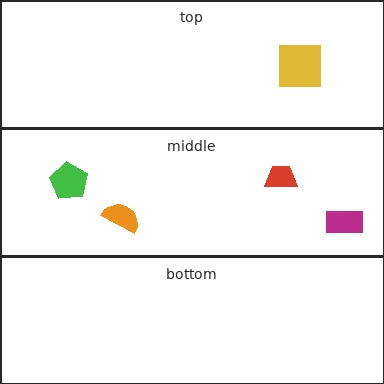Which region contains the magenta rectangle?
The middle region.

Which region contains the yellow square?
The top region.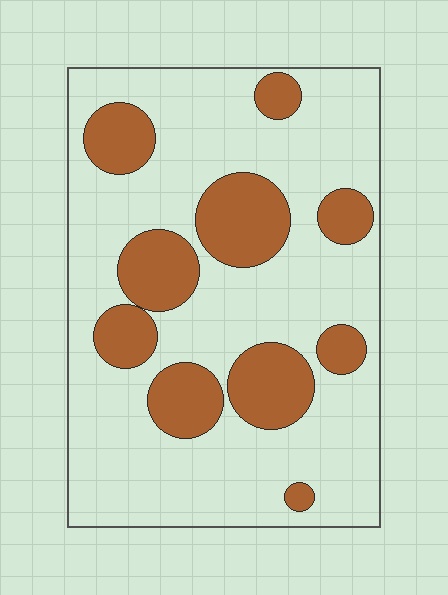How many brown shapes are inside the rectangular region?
10.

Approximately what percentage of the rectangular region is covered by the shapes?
Approximately 25%.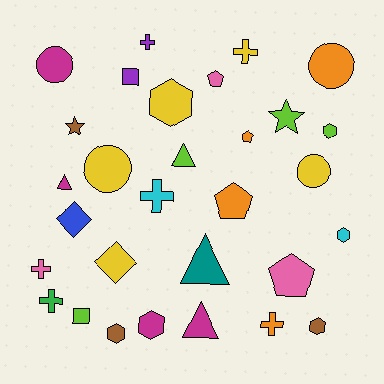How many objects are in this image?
There are 30 objects.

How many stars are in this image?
There are 2 stars.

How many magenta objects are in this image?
There are 4 magenta objects.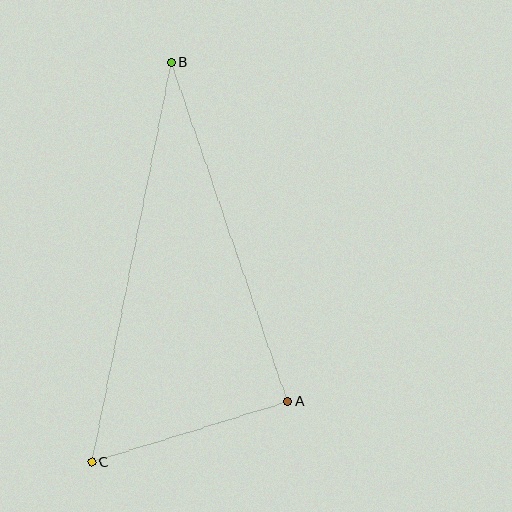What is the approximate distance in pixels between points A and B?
The distance between A and B is approximately 359 pixels.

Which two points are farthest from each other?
Points B and C are farthest from each other.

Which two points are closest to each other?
Points A and C are closest to each other.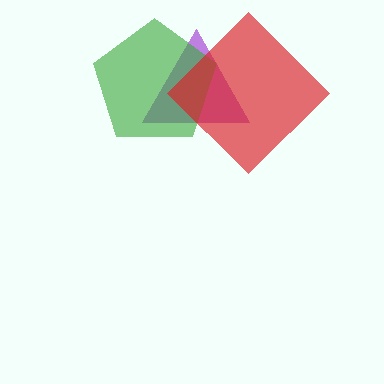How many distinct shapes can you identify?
There are 3 distinct shapes: a purple triangle, a green pentagon, a red diamond.